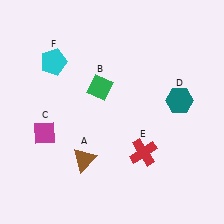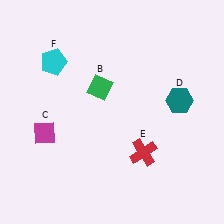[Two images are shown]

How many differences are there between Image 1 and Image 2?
There is 1 difference between the two images.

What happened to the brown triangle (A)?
The brown triangle (A) was removed in Image 2. It was in the bottom-left area of Image 1.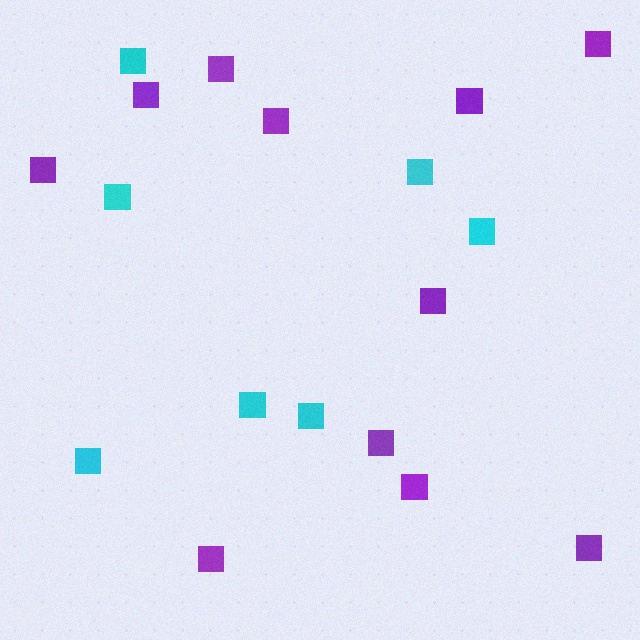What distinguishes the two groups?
There are 2 groups: one group of cyan squares (7) and one group of purple squares (11).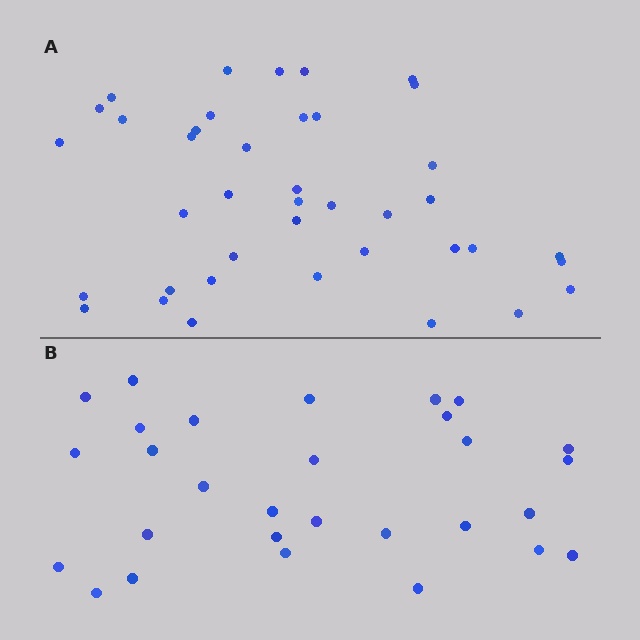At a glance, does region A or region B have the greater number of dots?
Region A (the top region) has more dots.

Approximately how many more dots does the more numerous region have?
Region A has roughly 12 or so more dots than region B.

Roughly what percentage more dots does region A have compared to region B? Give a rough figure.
About 40% more.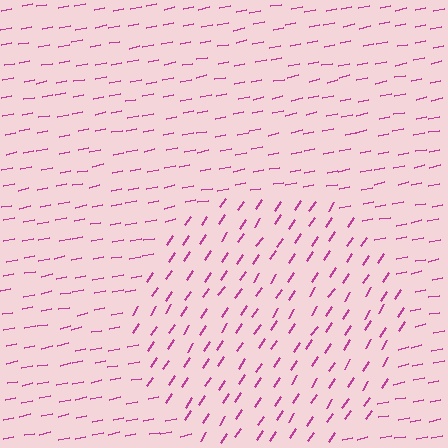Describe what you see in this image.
The image is filled with small magenta line segments. A circle region in the image has lines oriented differently from the surrounding lines, creating a visible texture boundary.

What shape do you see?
I see a circle.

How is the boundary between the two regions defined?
The boundary is defined purely by a change in line orientation (approximately 45 degrees difference). All lines are the same color and thickness.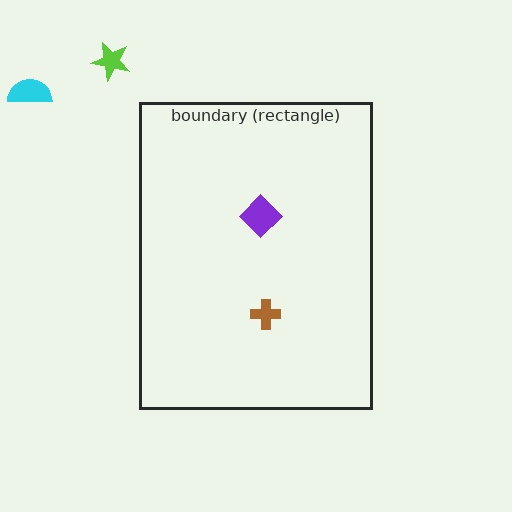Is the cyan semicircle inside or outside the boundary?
Outside.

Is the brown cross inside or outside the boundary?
Inside.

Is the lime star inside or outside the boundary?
Outside.